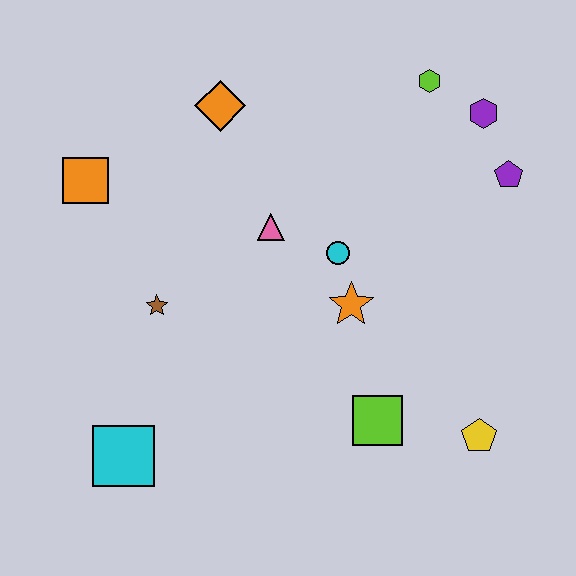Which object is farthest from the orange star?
The orange square is farthest from the orange star.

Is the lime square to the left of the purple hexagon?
Yes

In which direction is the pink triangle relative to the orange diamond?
The pink triangle is below the orange diamond.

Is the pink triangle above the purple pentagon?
No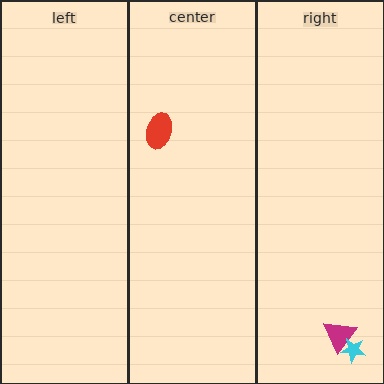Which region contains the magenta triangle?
The right region.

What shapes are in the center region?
The red ellipse.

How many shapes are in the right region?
2.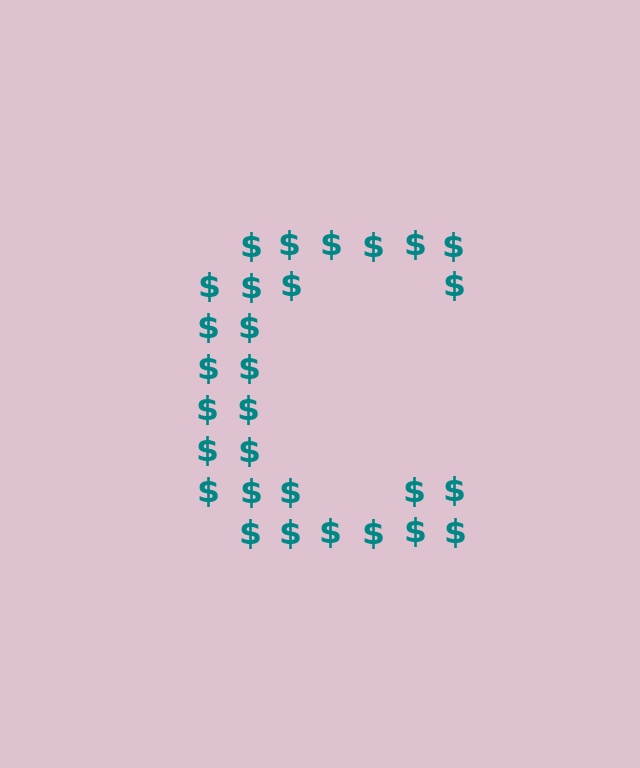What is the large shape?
The large shape is the letter C.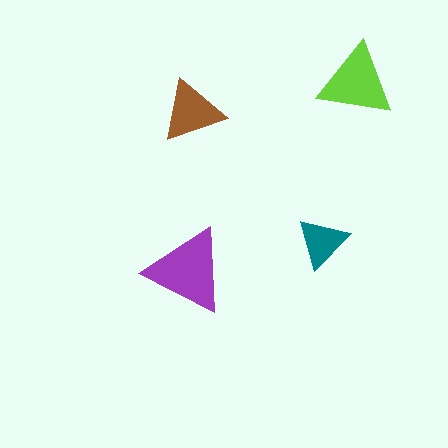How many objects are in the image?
There are 4 objects in the image.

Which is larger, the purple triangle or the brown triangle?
The purple one.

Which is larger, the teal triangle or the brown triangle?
The brown one.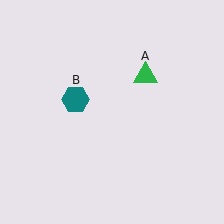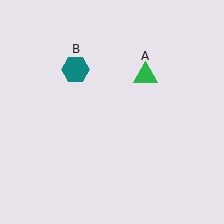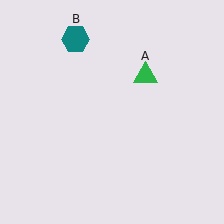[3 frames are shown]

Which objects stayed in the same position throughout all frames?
Green triangle (object A) remained stationary.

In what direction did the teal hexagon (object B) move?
The teal hexagon (object B) moved up.